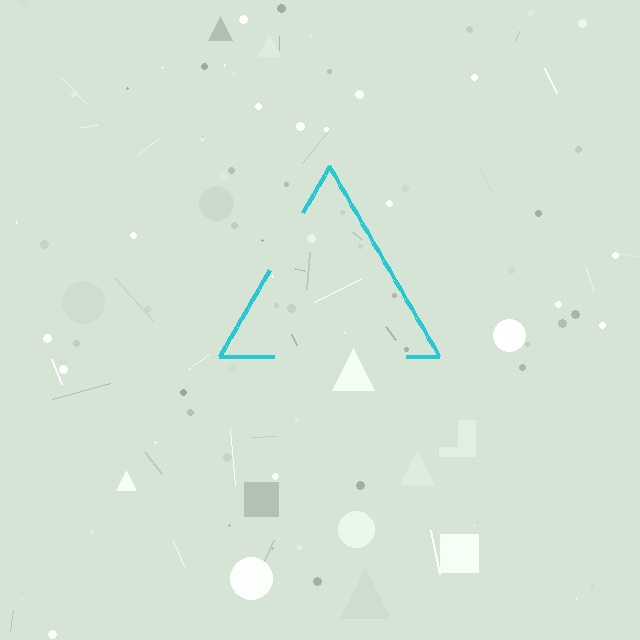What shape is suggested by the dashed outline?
The dashed outline suggests a triangle.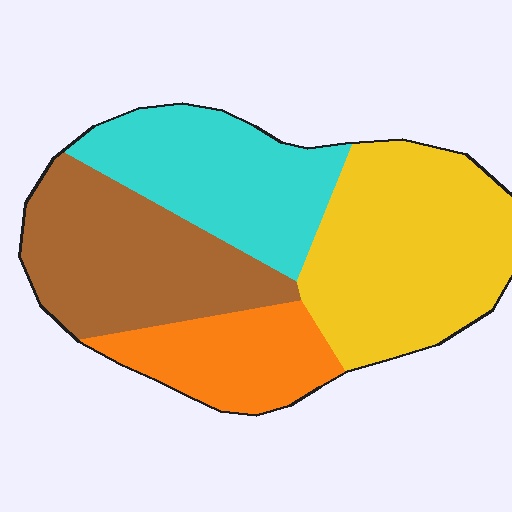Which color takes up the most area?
Yellow, at roughly 35%.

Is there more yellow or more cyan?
Yellow.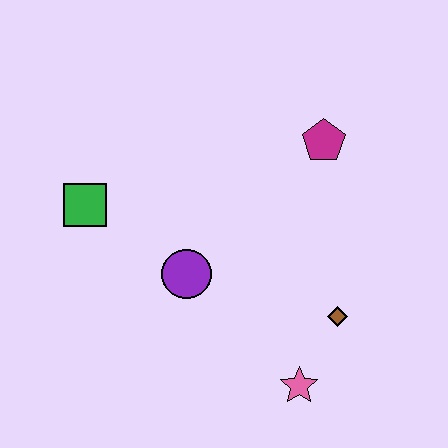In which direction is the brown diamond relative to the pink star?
The brown diamond is above the pink star.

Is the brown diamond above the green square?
No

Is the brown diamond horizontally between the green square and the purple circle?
No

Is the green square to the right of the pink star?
No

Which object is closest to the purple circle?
The green square is closest to the purple circle.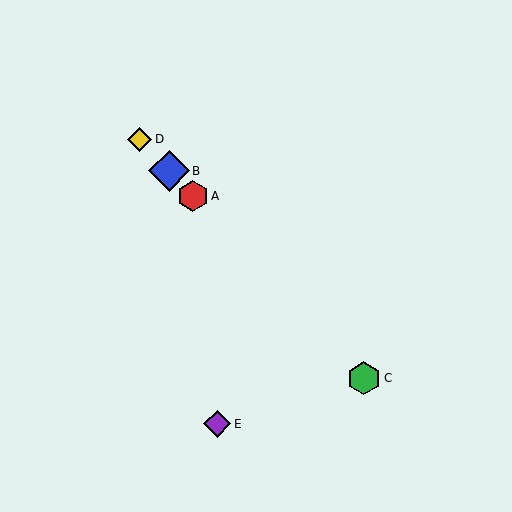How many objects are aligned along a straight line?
4 objects (A, B, C, D) are aligned along a straight line.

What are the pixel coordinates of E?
Object E is at (217, 424).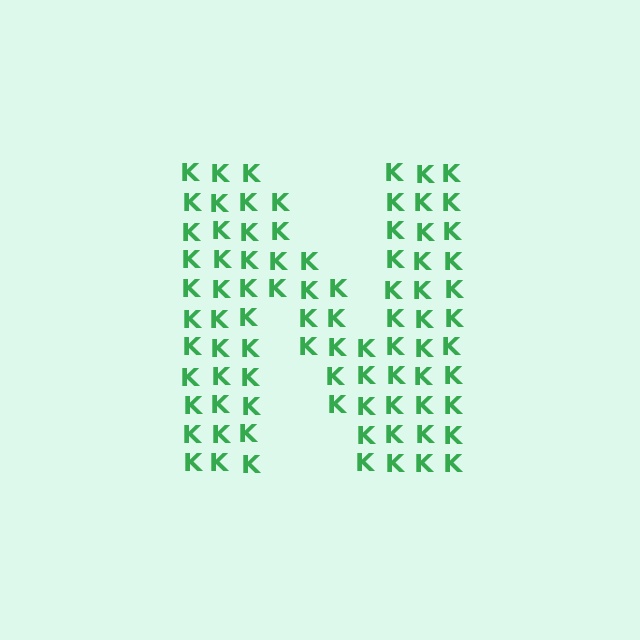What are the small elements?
The small elements are letter K's.